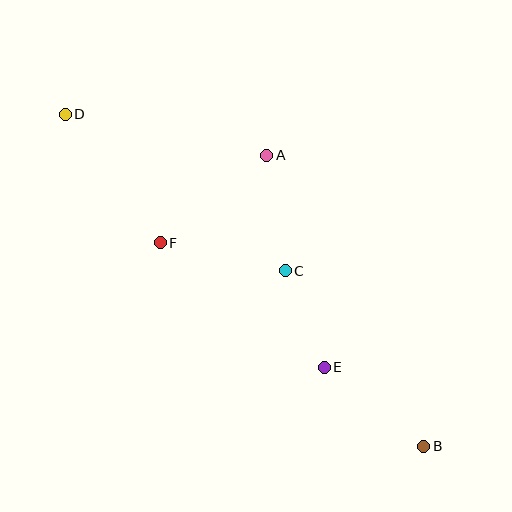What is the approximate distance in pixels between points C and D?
The distance between C and D is approximately 270 pixels.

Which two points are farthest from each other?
Points B and D are farthest from each other.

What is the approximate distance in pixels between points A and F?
The distance between A and F is approximately 137 pixels.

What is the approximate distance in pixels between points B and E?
The distance between B and E is approximately 127 pixels.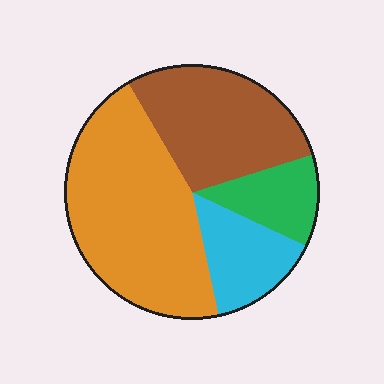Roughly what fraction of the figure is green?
Green takes up about one eighth (1/8) of the figure.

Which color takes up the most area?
Orange, at roughly 45%.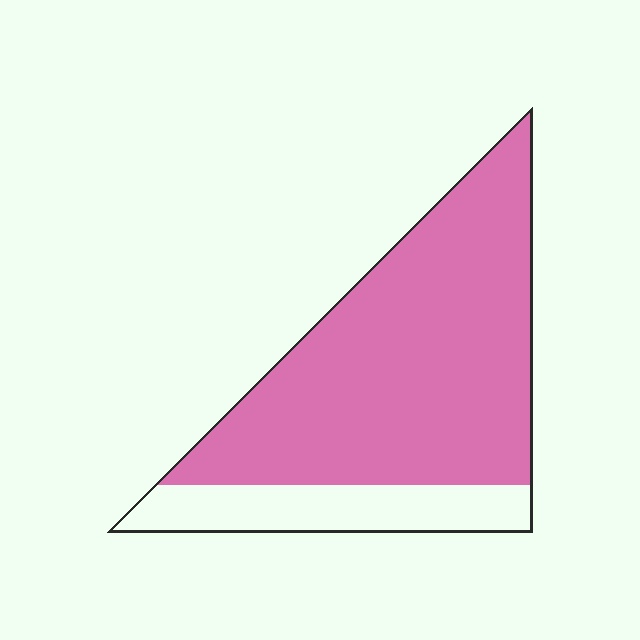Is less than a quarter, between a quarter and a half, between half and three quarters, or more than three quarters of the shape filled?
More than three quarters.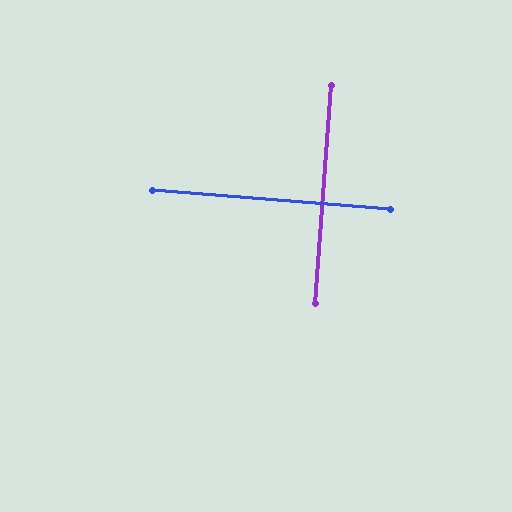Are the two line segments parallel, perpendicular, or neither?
Perpendicular — they meet at approximately 90°.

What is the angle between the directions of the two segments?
Approximately 90 degrees.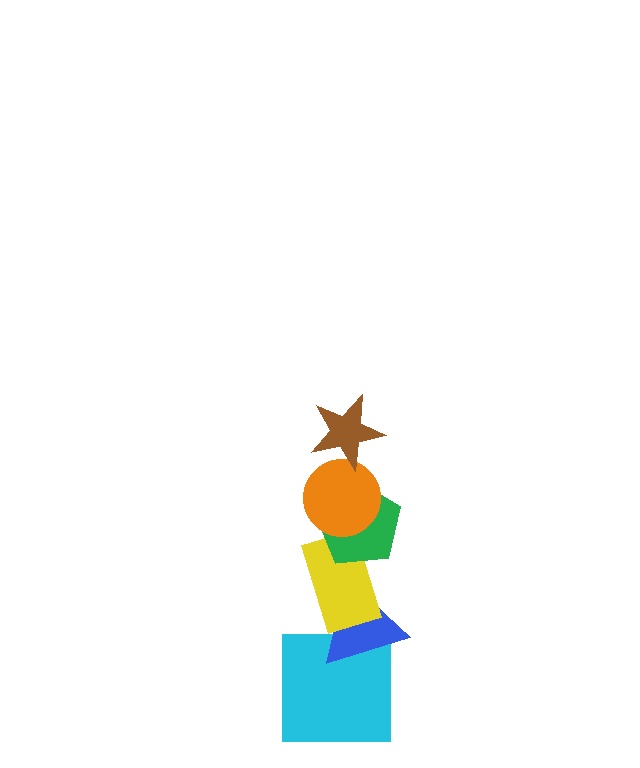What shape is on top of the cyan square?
The blue triangle is on top of the cyan square.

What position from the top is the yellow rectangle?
The yellow rectangle is 4th from the top.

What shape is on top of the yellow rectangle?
The green pentagon is on top of the yellow rectangle.